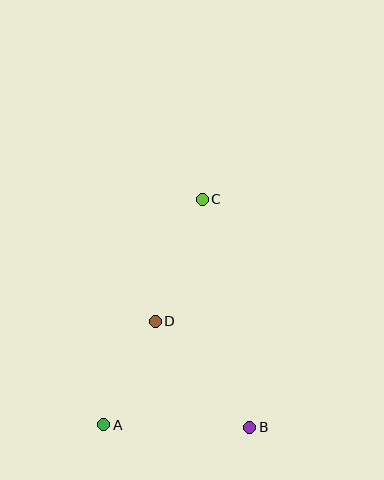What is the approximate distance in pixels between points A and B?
The distance between A and B is approximately 146 pixels.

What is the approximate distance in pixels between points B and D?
The distance between B and D is approximately 142 pixels.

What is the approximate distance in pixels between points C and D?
The distance between C and D is approximately 131 pixels.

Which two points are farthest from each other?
Points A and C are farthest from each other.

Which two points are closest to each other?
Points A and D are closest to each other.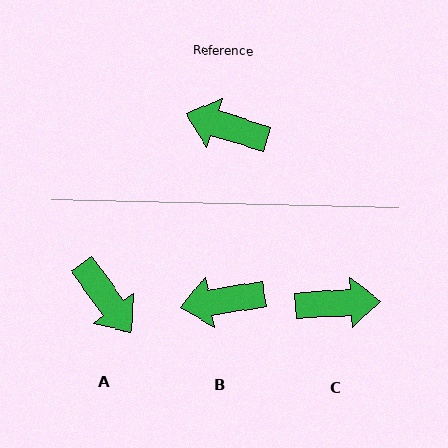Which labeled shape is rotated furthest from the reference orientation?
C, about 159 degrees away.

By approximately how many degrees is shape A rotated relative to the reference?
Approximately 144 degrees counter-clockwise.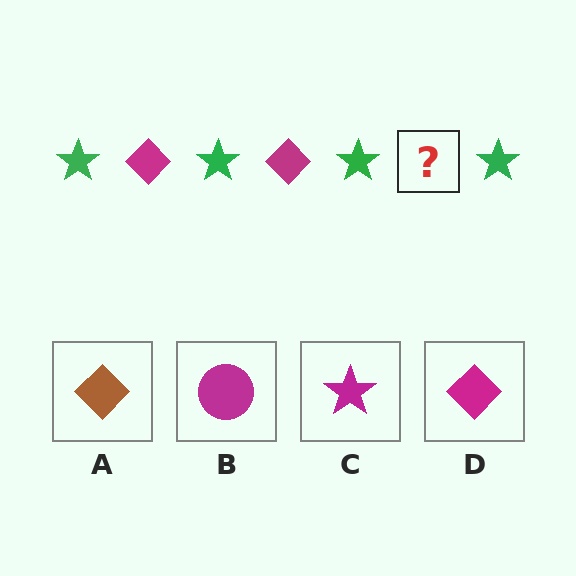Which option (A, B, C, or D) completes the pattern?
D.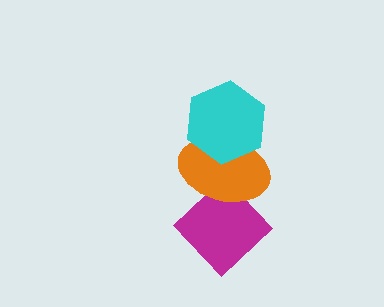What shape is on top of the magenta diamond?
The orange ellipse is on top of the magenta diamond.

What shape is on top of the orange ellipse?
The cyan hexagon is on top of the orange ellipse.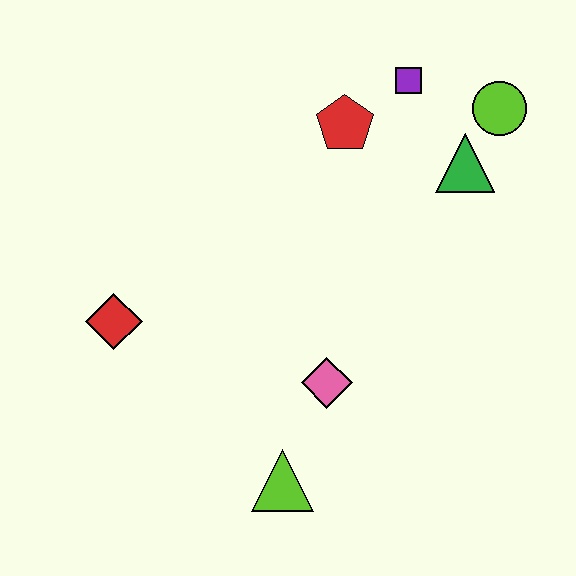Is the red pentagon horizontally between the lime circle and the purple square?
No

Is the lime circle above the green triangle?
Yes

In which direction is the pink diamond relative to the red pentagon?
The pink diamond is below the red pentagon.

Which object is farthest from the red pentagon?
The lime triangle is farthest from the red pentagon.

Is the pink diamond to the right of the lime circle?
No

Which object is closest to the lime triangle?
The pink diamond is closest to the lime triangle.